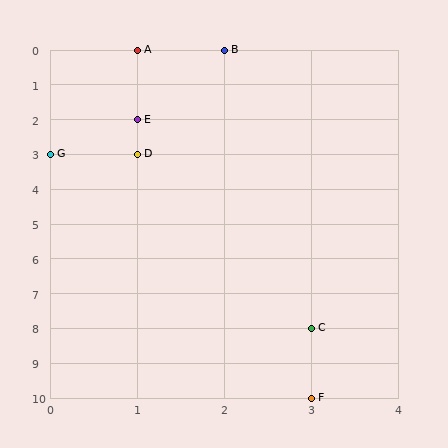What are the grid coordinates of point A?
Point A is at grid coordinates (1, 0).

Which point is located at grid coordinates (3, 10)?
Point F is at (3, 10).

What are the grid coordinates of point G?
Point G is at grid coordinates (0, 3).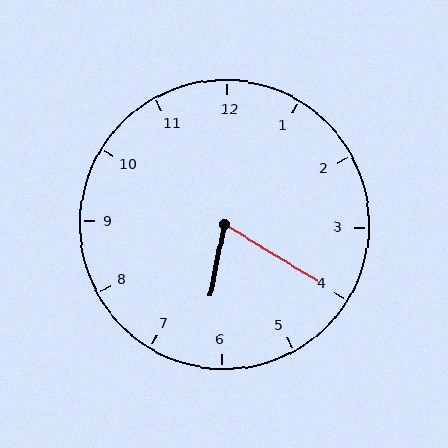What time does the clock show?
6:20.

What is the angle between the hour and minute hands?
Approximately 70 degrees.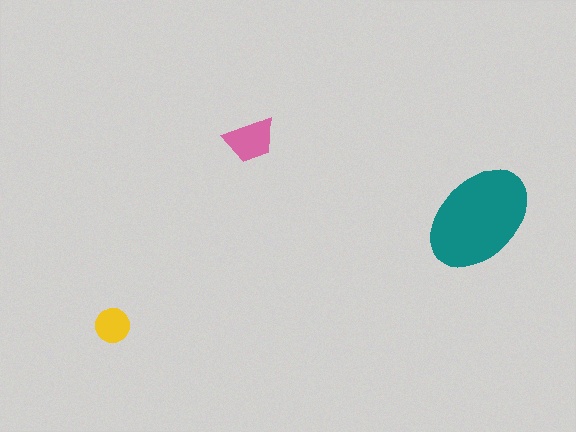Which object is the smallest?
The yellow circle.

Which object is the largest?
The teal ellipse.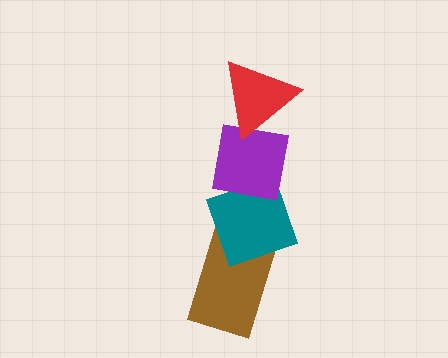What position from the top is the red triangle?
The red triangle is 1st from the top.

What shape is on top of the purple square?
The red triangle is on top of the purple square.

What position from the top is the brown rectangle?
The brown rectangle is 4th from the top.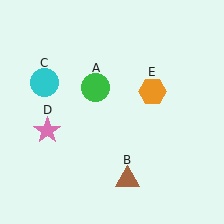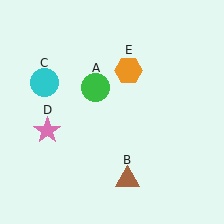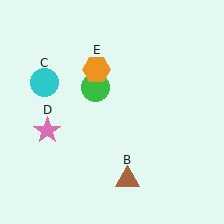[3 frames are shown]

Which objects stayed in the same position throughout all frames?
Green circle (object A) and brown triangle (object B) and cyan circle (object C) and pink star (object D) remained stationary.